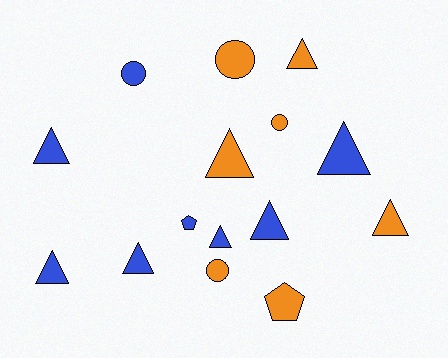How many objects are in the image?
There are 15 objects.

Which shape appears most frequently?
Triangle, with 9 objects.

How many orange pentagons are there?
There is 1 orange pentagon.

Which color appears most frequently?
Blue, with 8 objects.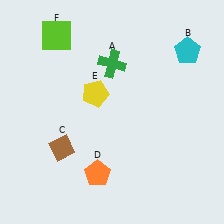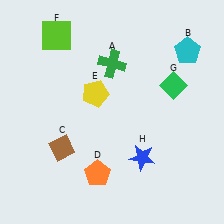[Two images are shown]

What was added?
A green diamond (G), a blue star (H) were added in Image 2.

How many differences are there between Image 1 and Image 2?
There are 2 differences between the two images.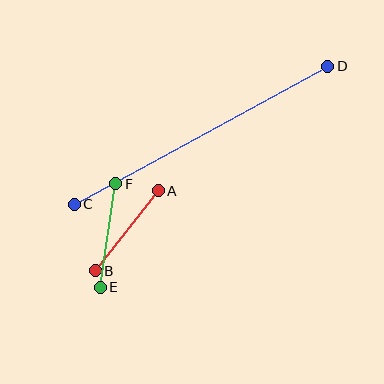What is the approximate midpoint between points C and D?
The midpoint is at approximately (201, 135) pixels.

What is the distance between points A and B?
The distance is approximately 102 pixels.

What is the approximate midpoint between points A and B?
The midpoint is at approximately (127, 231) pixels.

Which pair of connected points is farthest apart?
Points C and D are farthest apart.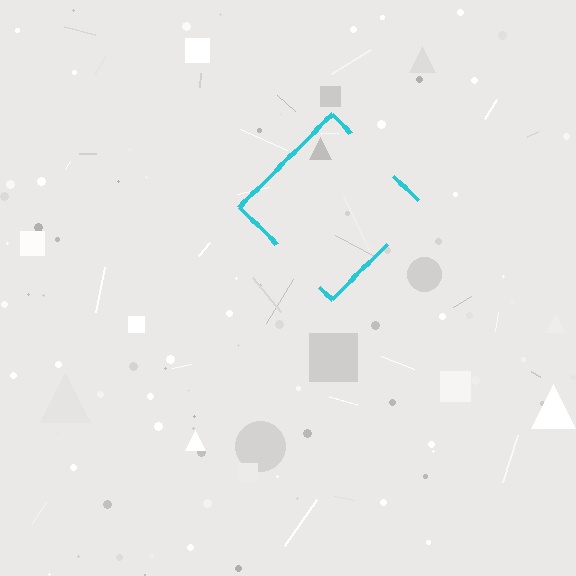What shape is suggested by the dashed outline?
The dashed outline suggests a diamond.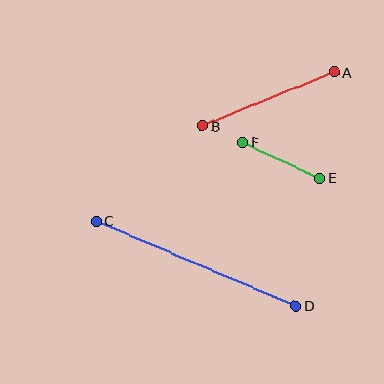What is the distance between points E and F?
The distance is approximately 85 pixels.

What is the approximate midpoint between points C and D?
The midpoint is at approximately (196, 263) pixels.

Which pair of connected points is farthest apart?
Points C and D are farthest apart.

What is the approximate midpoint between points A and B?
The midpoint is at approximately (268, 99) pixels.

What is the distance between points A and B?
The distance is approximately 143 pixels.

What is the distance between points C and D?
The distance is approximately 217 pixels.